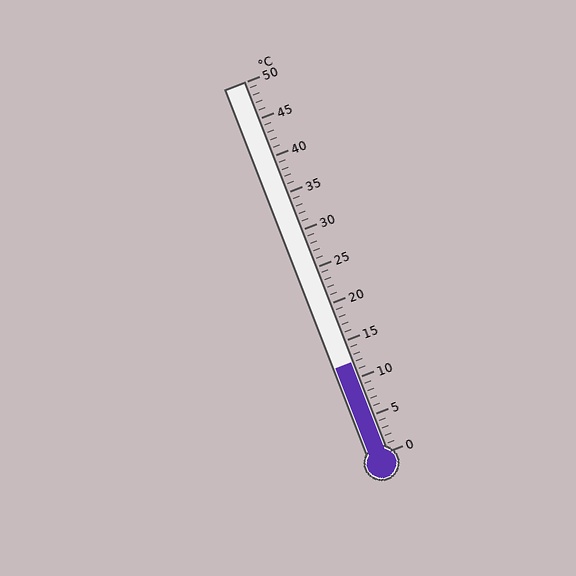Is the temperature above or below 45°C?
The temperature is below 45°C.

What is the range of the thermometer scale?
The thermometer scale ranges from 0°C to 50°C.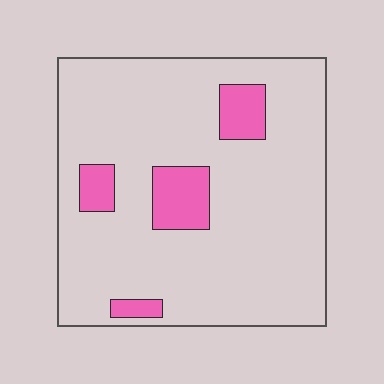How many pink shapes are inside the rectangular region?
4.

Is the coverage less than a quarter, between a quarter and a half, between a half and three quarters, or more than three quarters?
Less than a quarter.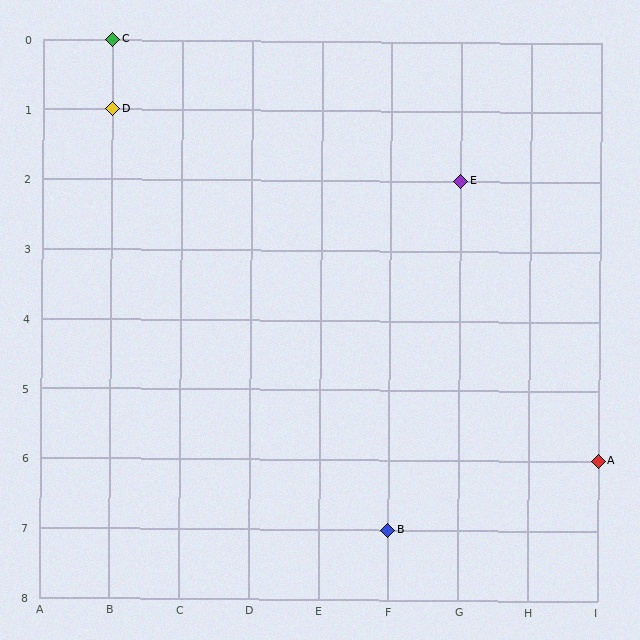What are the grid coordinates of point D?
Point D is at grid coordinates (B, 1).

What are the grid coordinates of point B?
Point B is at grid coordinates (F, 7).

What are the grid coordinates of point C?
Point C is at grid coordinates (B, 0).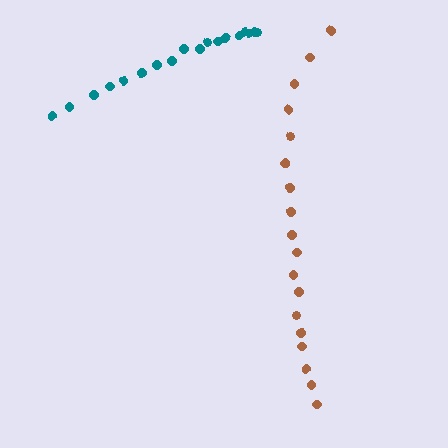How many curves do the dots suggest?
There are 2 distinct paths.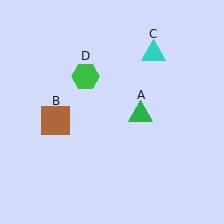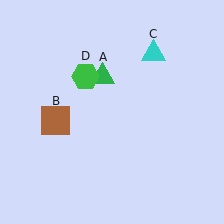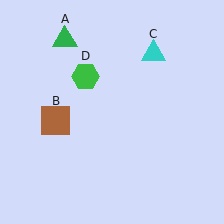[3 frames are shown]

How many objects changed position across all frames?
1 object changed position: green triangle (object A).